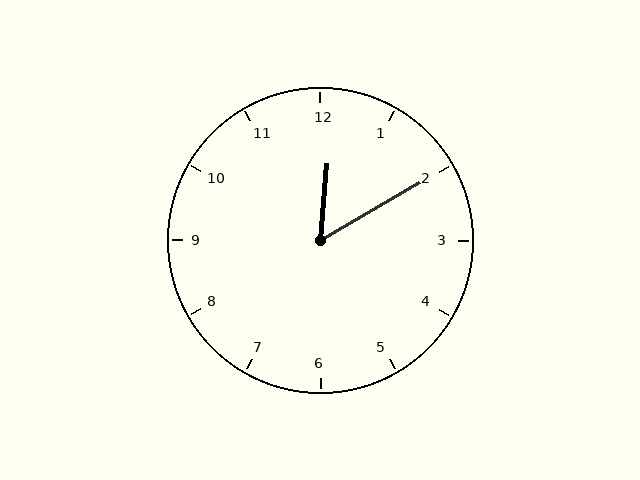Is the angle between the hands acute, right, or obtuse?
It is acute.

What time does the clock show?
12:10.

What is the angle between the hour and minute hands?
Approximately 55 degrees.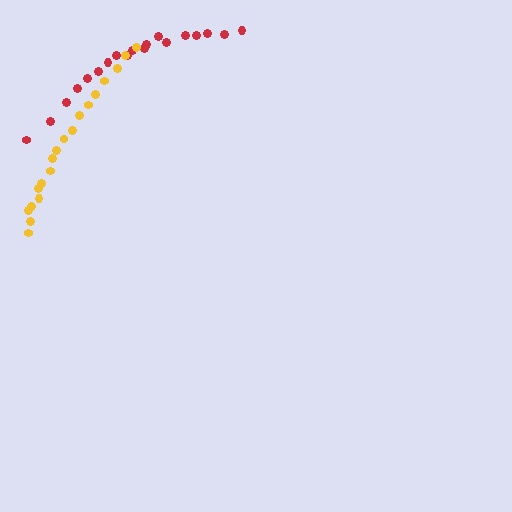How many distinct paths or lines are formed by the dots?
There are 2 distinct paths.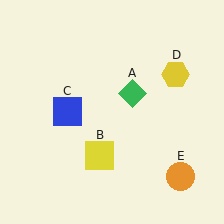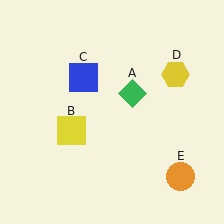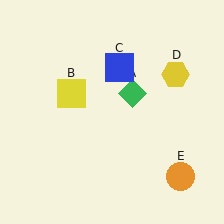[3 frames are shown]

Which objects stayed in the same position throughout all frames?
Green diamond (object A) and yellow hexagon (object D) and orange circle (object E) remained stationary.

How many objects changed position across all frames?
2 objects changed position: yellow square (object B), blue square (object C).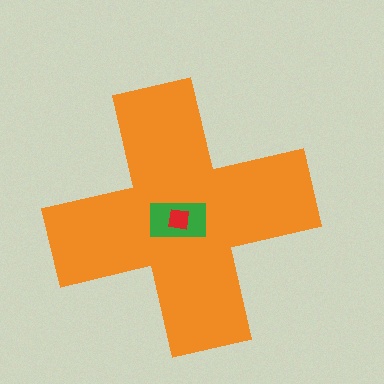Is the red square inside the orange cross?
Yes.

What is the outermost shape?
The orange cross.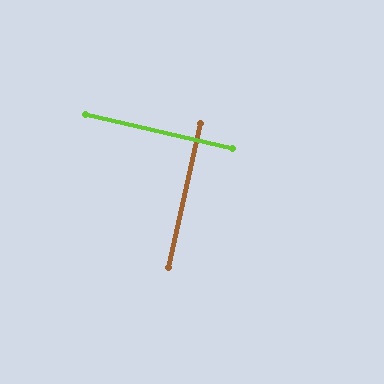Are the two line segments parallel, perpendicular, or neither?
Perpendicular — they meet at approximately 90°.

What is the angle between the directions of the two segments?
Approximately 90 degrees.